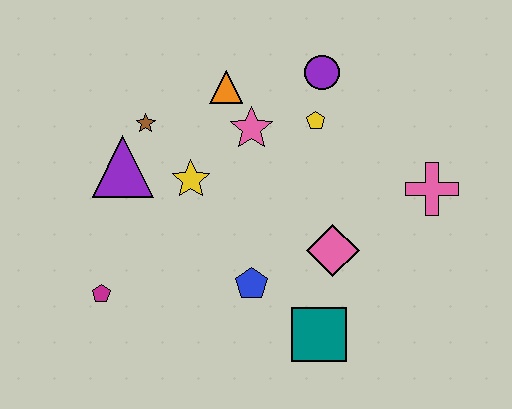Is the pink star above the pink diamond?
Yes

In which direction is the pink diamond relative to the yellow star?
The pink diamond is to the right of the yellow star.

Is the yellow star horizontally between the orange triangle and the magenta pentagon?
Yes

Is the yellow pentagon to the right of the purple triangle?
Yes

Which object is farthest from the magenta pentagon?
The pink cross is farthest from the magenta pentagon.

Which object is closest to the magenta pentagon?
The purple triangle is closest to the magenta pentagon.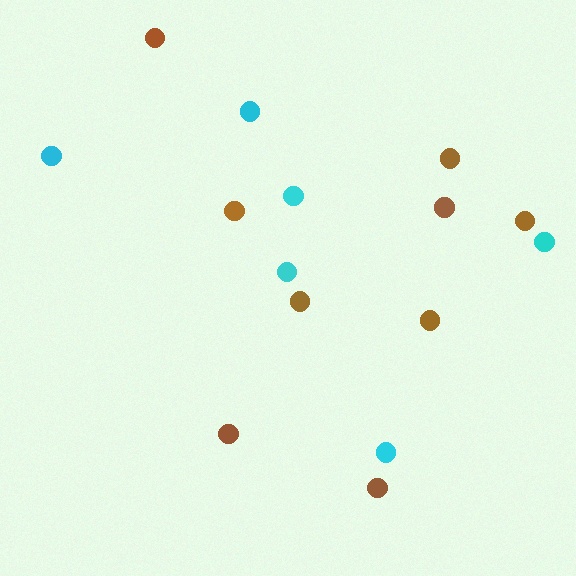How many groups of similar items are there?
There are 2 groups: one group of cyan circles (6) and one group of brown circles (9).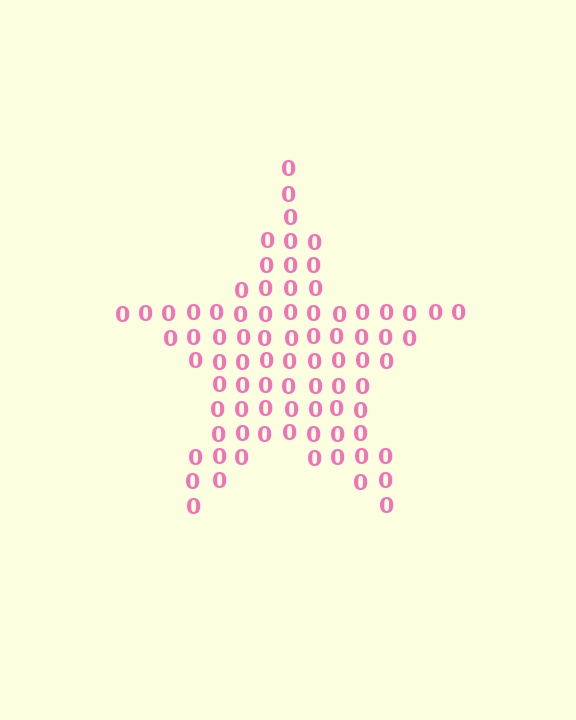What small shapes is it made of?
It is made of small digit 0's.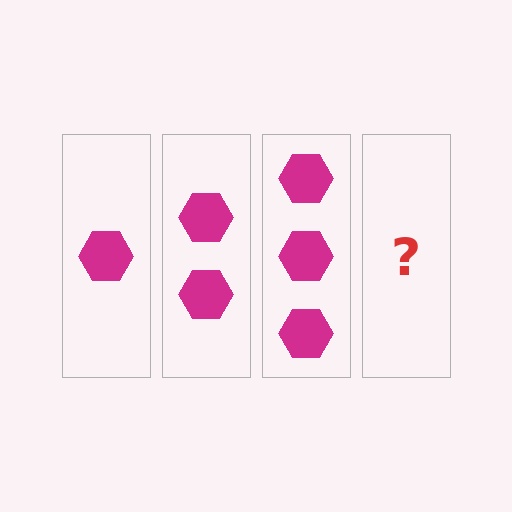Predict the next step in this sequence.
The next step is 4 hexagons.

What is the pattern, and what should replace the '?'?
The pattern is that each step adds one more hexagon. The '?' should be 4 hexagons.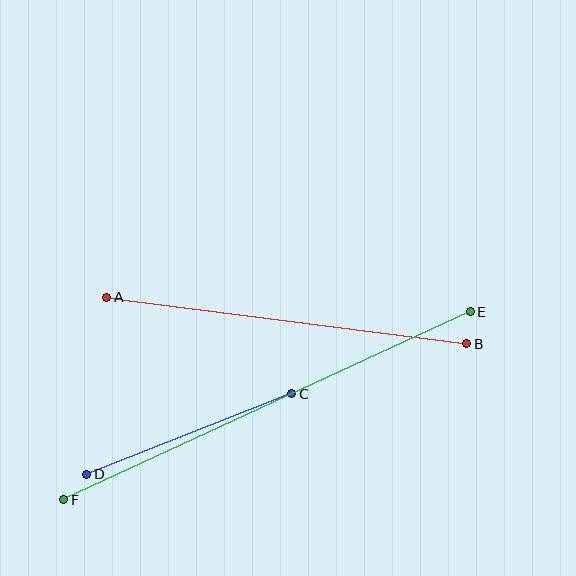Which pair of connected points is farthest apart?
Points E and F are farthest apart.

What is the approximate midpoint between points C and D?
The midpoint is at approximately (189, 434) pixels.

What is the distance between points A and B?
The distance is approximately 363 pixels.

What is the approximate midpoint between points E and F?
The midpoint is at approximately (267, 406) pixels.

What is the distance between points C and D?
The distance is approximately 220 pixels.